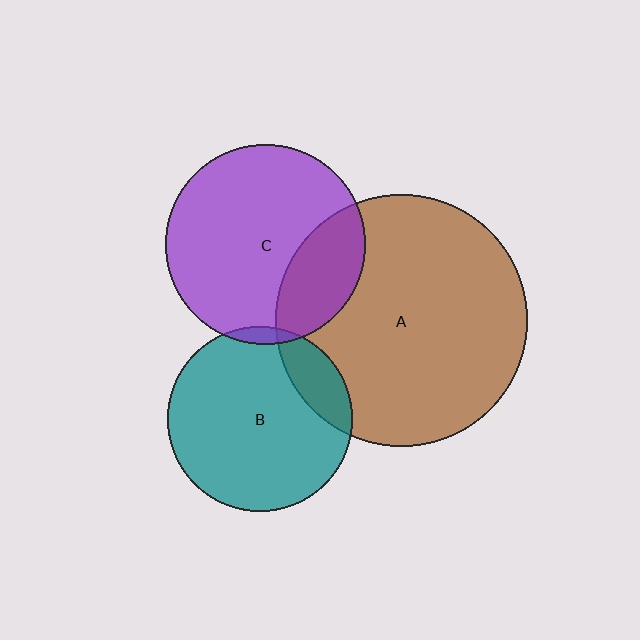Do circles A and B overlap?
Yes.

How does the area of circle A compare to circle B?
Approximately 1.9 times.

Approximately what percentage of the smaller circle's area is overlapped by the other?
Approximately 15%.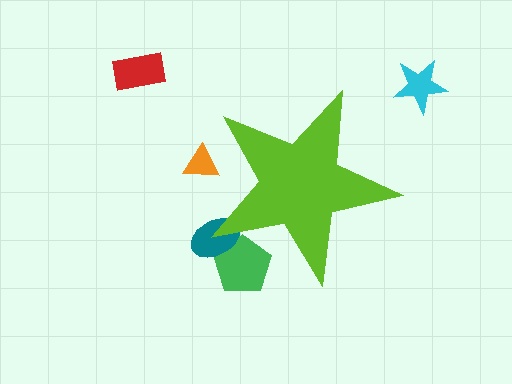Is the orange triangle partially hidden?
Yes, the orange triangle is partially hidden behind the lime star.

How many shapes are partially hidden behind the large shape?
3 shapes are partially hidden.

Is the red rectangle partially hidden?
No, the red rectangle is fully visible.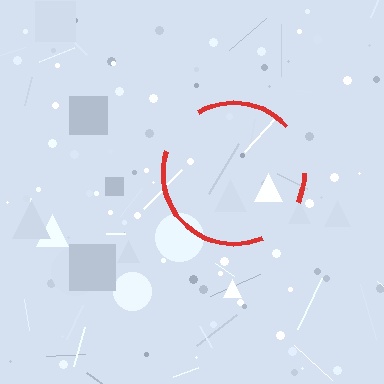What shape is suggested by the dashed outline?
The dashed outline suggests a circle.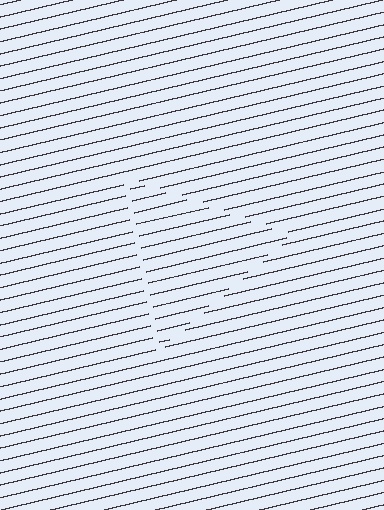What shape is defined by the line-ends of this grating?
An illusory triangle. The interior of the shape contains the same grating, shifted by half a period — the contour is defined by the phase discontinuity where line-ends from the inner and outer gratings abut.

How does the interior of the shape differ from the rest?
The interior of the shape contains the same grating, shifted by half a period — the contour is defined by the phase discontinuity where line-ends from the inner and outer gratings abut.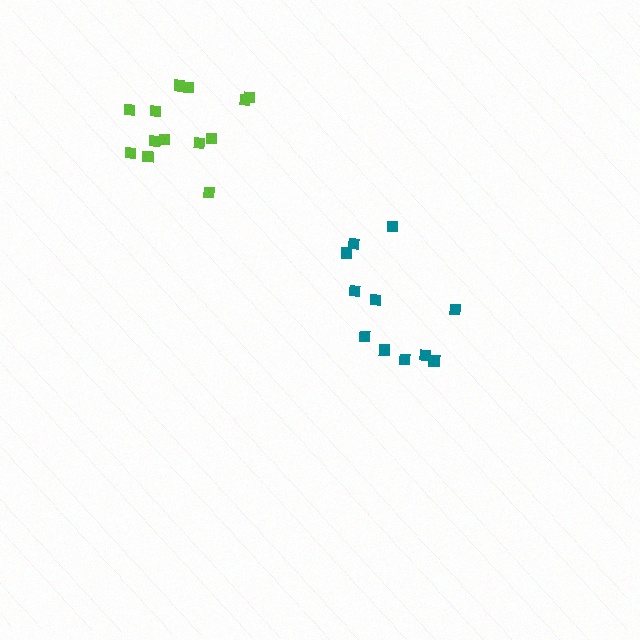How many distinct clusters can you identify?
There are 2 distinct clusters.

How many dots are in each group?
Group 1: 13 dots, Group 2: 11 dots (24 total).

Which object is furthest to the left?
The lime cluster is leftmost.